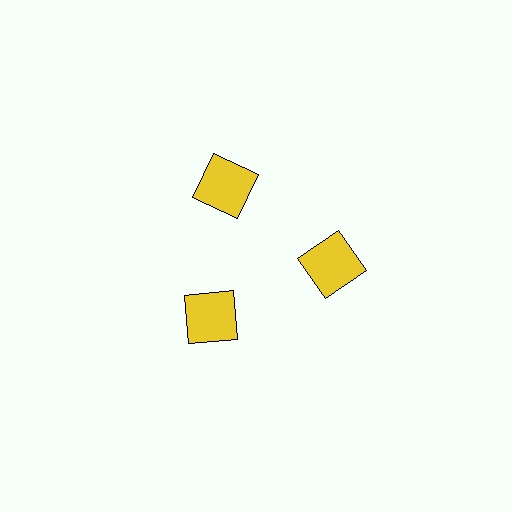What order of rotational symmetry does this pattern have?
This pattern has 3-fold rotational symmetry.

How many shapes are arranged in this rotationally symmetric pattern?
There are 3 shapes, arranged in 3 groups of 1.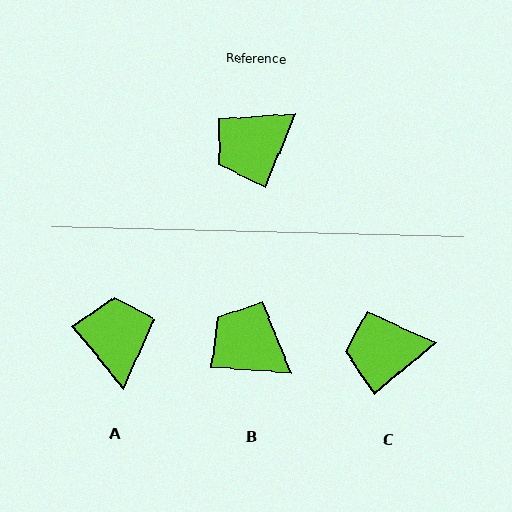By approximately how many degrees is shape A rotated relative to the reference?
Approximately 118 degrees clockwise.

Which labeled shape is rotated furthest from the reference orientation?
A, about 118 degrees away.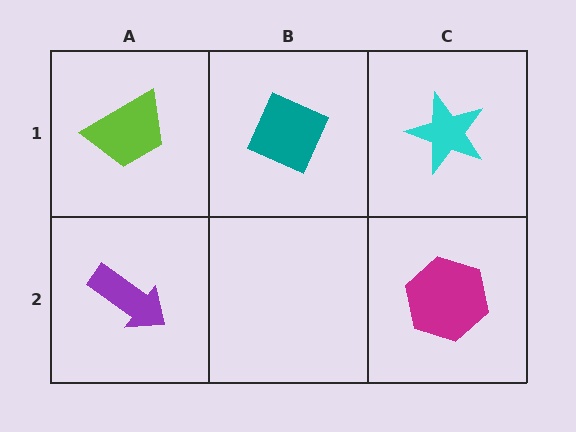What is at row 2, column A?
A purple arrow.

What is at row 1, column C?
A cyan star.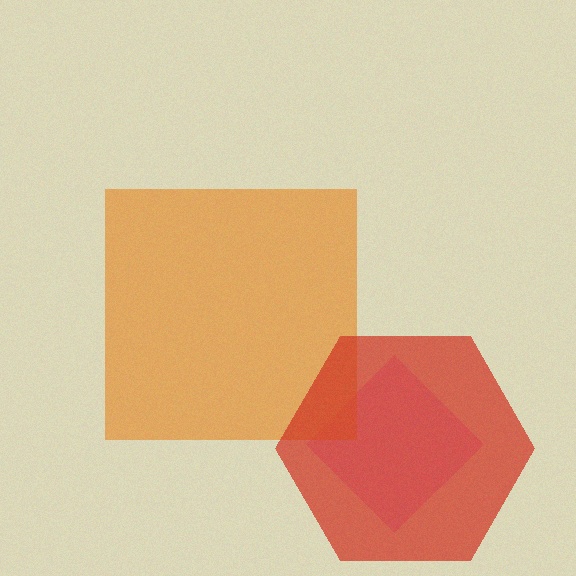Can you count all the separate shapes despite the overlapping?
Yes, there are 3 separate shapes.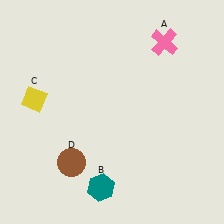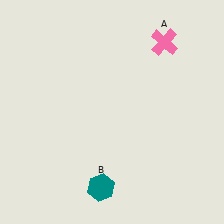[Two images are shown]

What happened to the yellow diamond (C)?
The yellow diamond (C) was removed in Image 2. It was in the top-left area of Image 1.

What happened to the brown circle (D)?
The brown circle (D) was removed in Image 2. It was in the bottom-left area of Image 1.